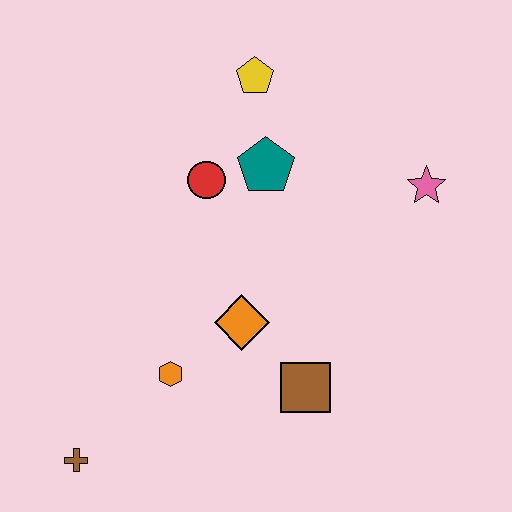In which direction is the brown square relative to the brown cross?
The brown square is to the right of the brown cross.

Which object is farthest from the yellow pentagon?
The brown cross is farthest from the yellow pentagon.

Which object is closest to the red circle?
The teal pentagon is closest to the red circle.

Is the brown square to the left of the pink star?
Yes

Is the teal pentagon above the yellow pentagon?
No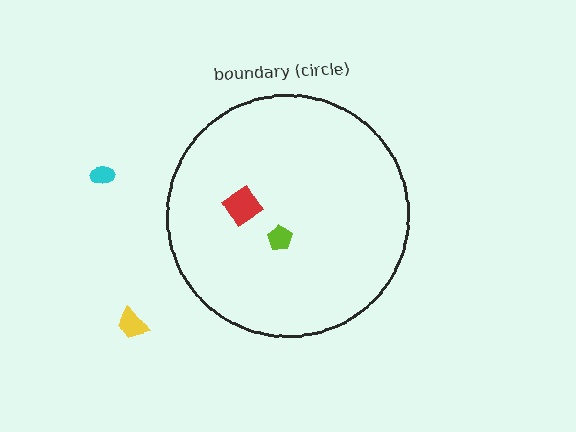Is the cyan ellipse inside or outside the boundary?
Outside.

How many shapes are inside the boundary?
2 inside, 2 outside.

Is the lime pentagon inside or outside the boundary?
Inside.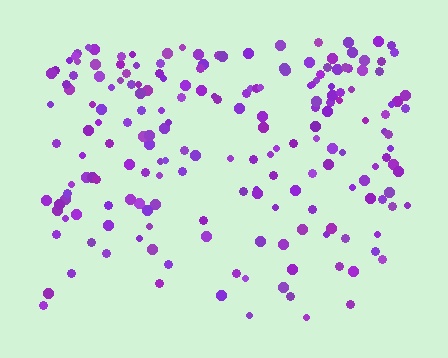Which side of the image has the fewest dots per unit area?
The bottom.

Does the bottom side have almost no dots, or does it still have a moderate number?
Still a moderate number, just noticeably fewer than the top.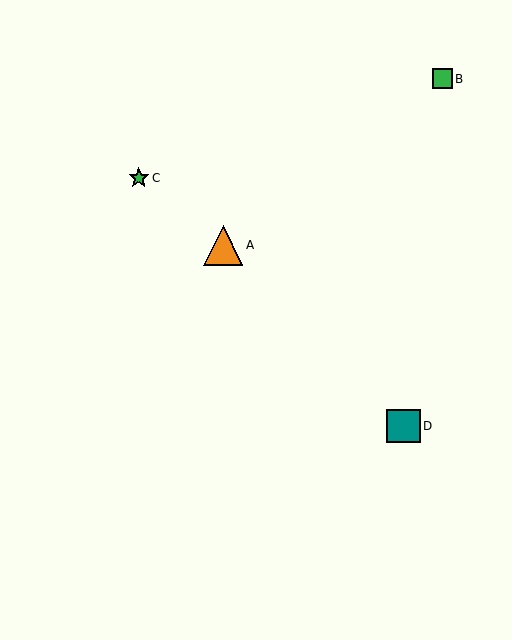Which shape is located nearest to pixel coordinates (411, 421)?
The teal square (labeled D) at (403, 426) is nearest to that location.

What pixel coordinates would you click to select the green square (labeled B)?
Click at (442, 79) to select the green square B.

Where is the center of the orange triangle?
The center of the orange triangle is at (223, 245).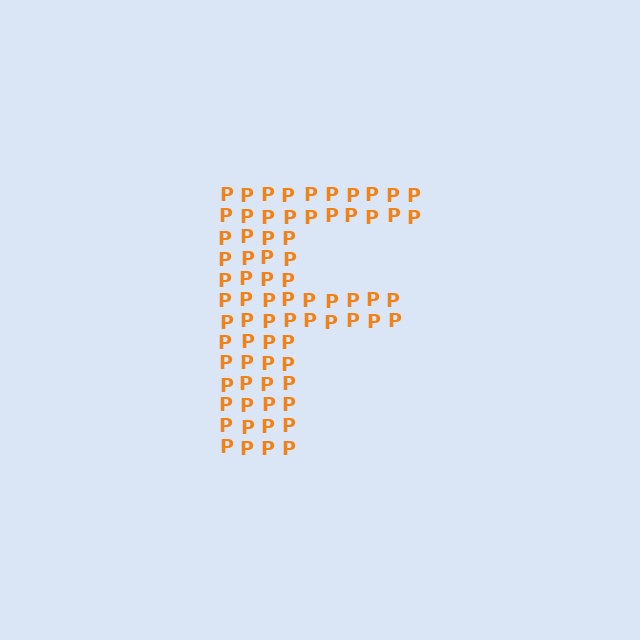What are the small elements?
The small elements are letter P's.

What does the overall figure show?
The overall figure shows the letter F.